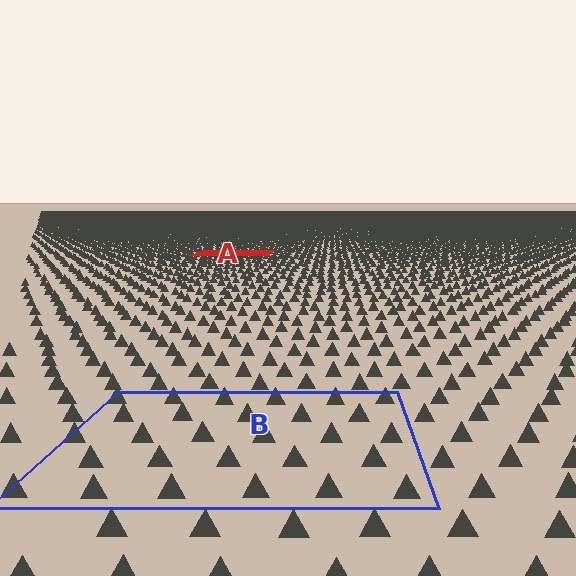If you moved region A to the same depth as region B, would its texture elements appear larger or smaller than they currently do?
They would appear larger. At a closer depth, the same texture elements are projected at a bigger on-screen size.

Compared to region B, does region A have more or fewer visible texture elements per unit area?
Region A has more texture elements per unit area — they are packed more densely because it is farther away.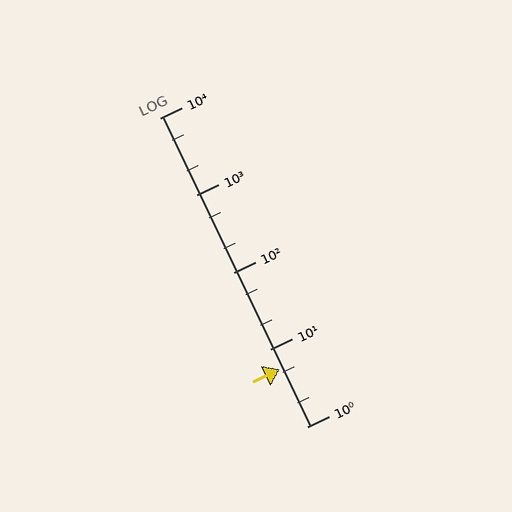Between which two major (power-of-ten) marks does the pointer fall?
The pointer is between 1 and 10.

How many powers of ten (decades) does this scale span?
The scale spans 4 decades, from 1 to 10000.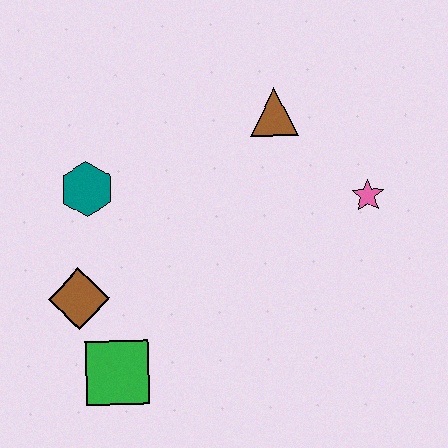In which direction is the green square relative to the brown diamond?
The green square is below the brown diamond.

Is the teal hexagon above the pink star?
Yes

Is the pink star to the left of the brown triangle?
No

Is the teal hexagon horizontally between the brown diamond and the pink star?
Yes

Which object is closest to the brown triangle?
The pink star is closest to the brown triangle.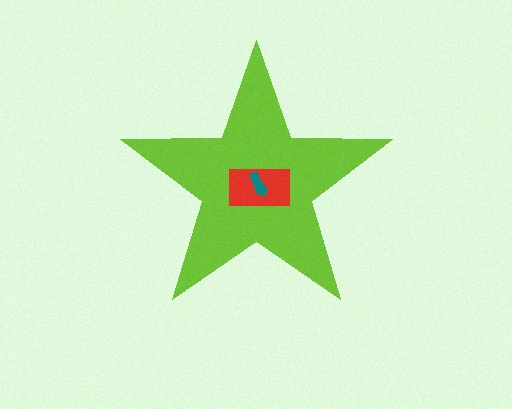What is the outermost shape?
The lime star.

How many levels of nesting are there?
3.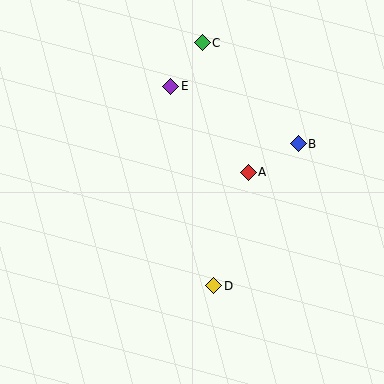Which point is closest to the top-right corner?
Point B is closest to the top-right corner.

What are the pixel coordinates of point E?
Point E is at (171, 86).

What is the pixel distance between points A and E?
The distance between A and E is 116 pixels.